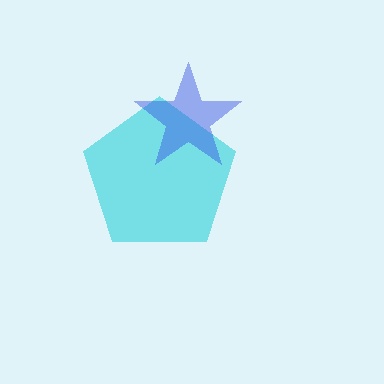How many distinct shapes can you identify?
There are 2 distinct shapes: a cyan pentagon, a blue star.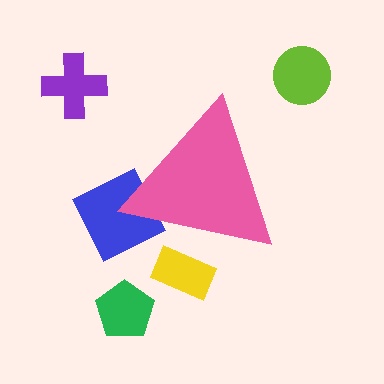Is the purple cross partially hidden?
No, the purple cross is fully visible.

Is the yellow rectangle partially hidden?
Yes, the yellow rectangle is partially hidden behind the pink triangle.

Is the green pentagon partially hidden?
No, the green pentagon is fully visible.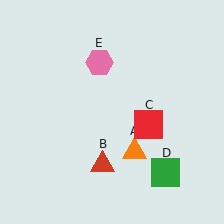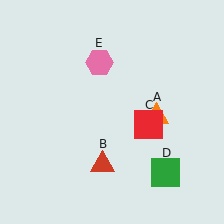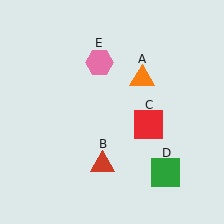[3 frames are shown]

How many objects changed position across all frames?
1 object changed position: orange triangle (object A).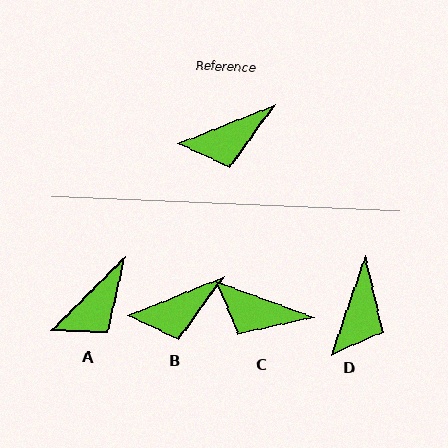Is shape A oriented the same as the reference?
No, it is off by about 23 degrees.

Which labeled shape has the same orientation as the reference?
B.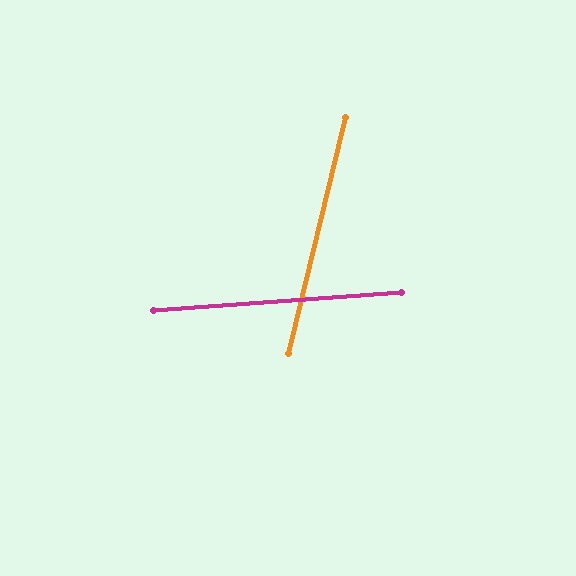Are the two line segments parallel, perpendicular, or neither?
Neither parallel nor perpendicular — they differ by about 72°.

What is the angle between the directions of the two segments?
Approximately 72 degrees.